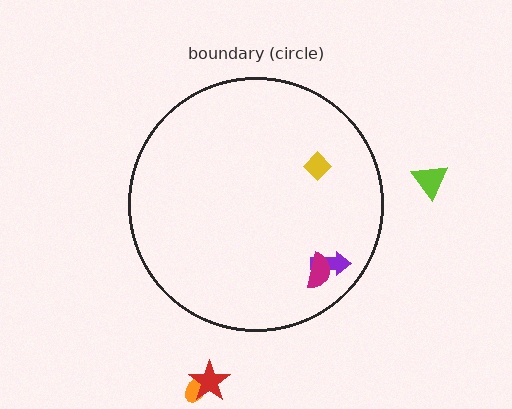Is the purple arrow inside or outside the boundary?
Inside.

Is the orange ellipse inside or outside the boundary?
Outside.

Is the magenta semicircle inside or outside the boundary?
Inside.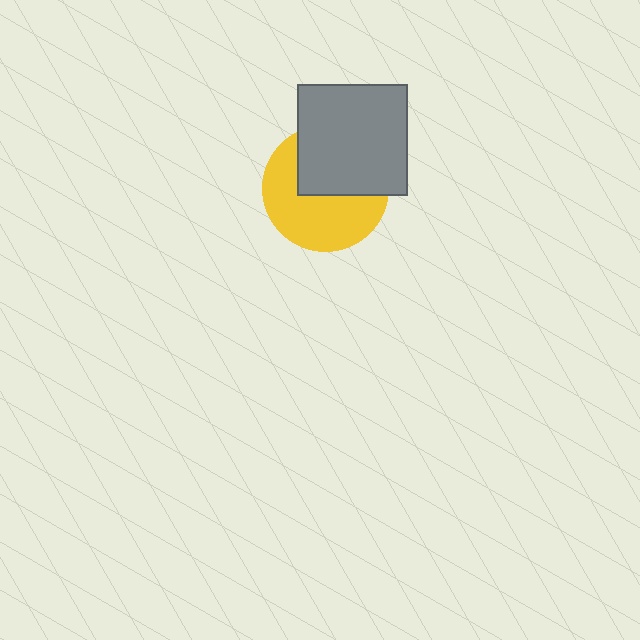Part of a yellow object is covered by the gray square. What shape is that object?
It is a circle.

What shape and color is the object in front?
The object in front is a gray square.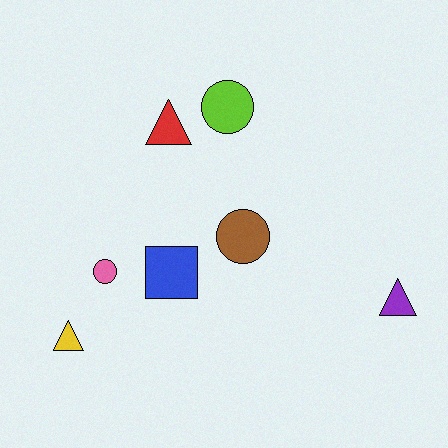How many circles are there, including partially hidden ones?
There are 3 circles.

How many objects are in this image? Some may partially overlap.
There are 7 objects.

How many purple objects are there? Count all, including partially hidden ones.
There is 1 purple object.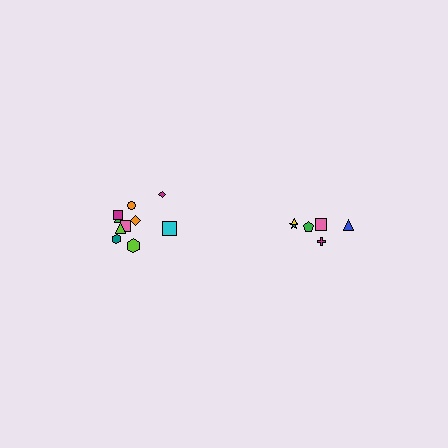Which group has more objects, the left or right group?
The left group.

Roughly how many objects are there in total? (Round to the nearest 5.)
Roughly 15 objects in total.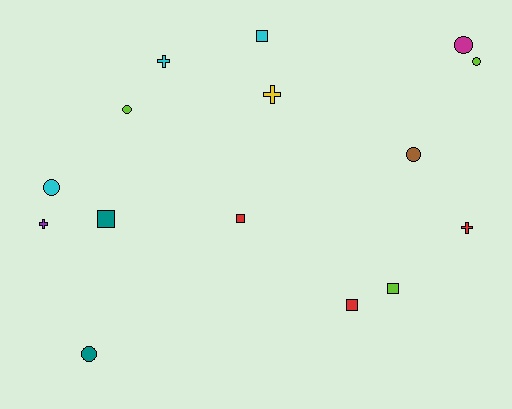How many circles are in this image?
There are 6 circles.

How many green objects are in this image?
There are no green objects.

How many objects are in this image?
There are 15 objects.